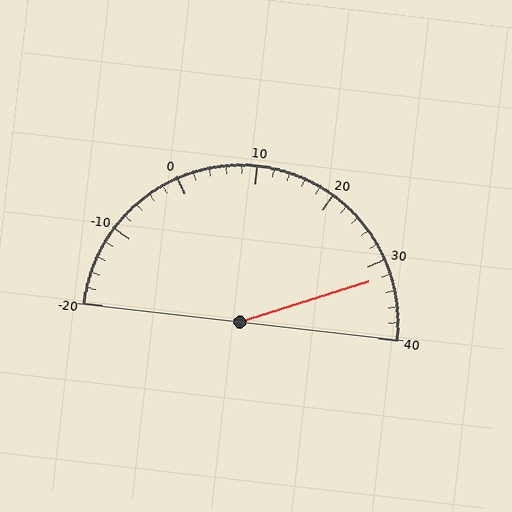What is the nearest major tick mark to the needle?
The nearest major tick mark is 30.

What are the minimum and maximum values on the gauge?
The gauge ranges from -20 to 40.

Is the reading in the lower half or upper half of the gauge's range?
The reading is in the upper half of the range (-20 to 40).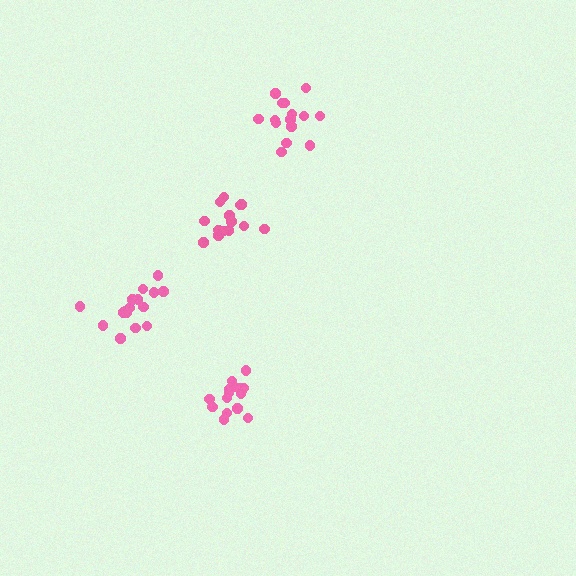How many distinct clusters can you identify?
There are 4 distinct clusters.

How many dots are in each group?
Group 1: 16 dots, Group 2: 14 dots, Group 3: 16 dots, Group 4: 16 dots (62 total).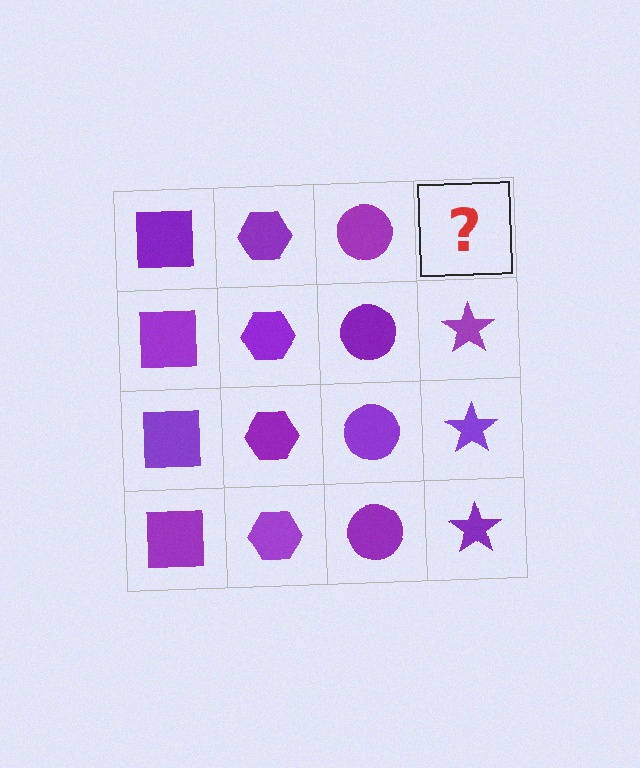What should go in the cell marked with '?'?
The missing cell should contain a purple star.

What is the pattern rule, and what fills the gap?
The rule is that each column has a consistent shape. The gap should be filled with a purple star.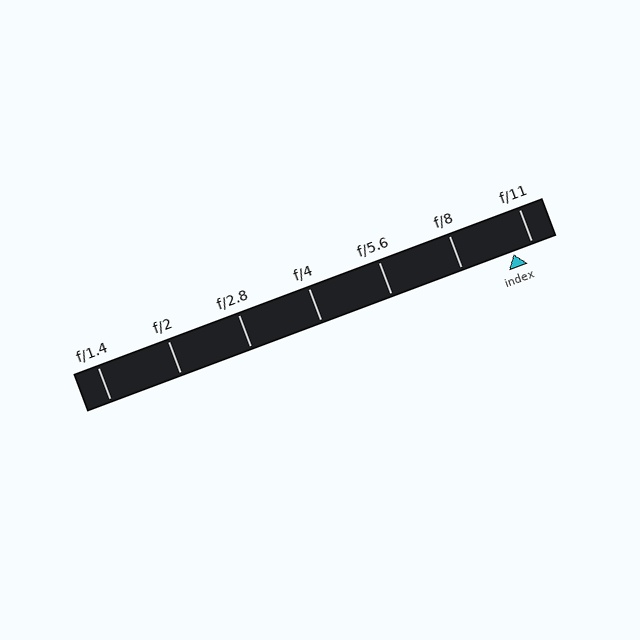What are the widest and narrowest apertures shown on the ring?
The widest aperture shown is f/1.4 and the narrowest is f/11.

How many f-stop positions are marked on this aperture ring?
There are 7 f-stop positions marked.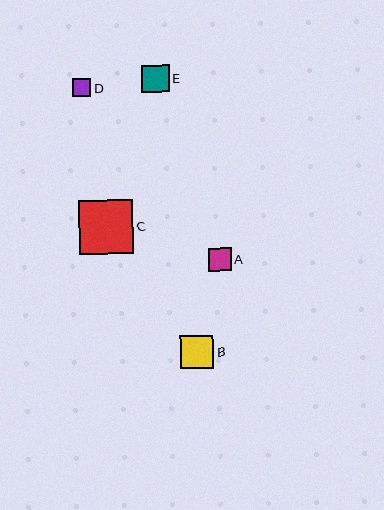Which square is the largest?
Square C is the largest with a size of approximately 54 pixels.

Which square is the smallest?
Square D is the smallest with a size of approximately 18 pixels.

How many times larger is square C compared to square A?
Square C is approximately 2.3 times the size of square A.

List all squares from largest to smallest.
From largest to smallest: C, B, E, A, D.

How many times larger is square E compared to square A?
Square E is approximately 1.2 times the size of square A.